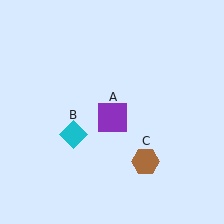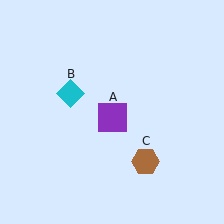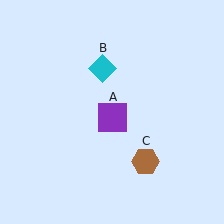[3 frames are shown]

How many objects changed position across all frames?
1 object changed position: cyan diamond (object B).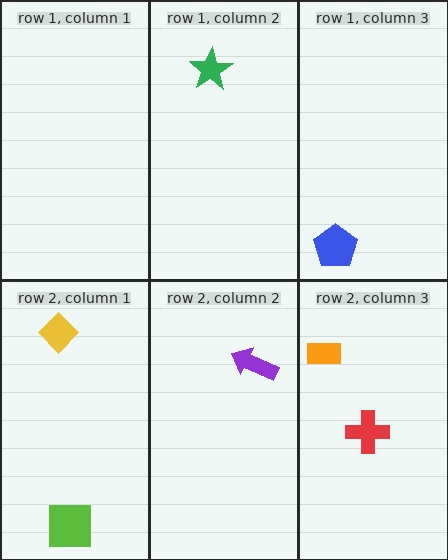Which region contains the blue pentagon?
The row 1, column 3 region.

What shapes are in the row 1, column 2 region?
The green star.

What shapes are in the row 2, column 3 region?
The orange rectangle, the red cross.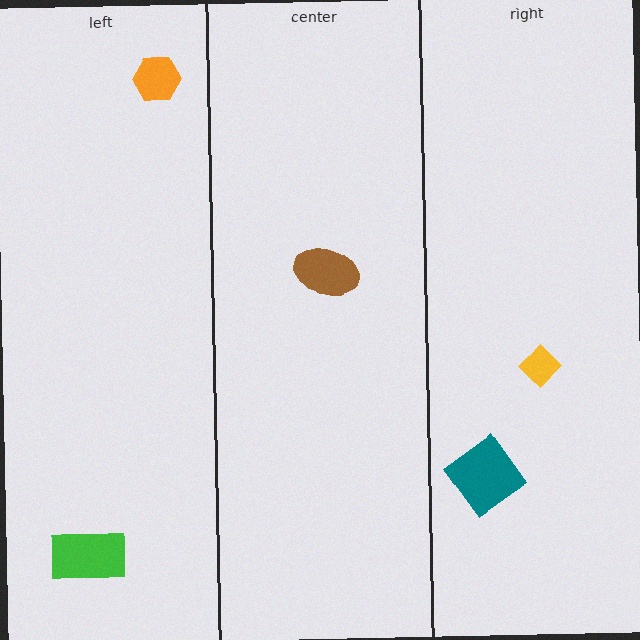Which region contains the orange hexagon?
The left region.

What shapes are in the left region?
The green rectangle, the orange hexagon.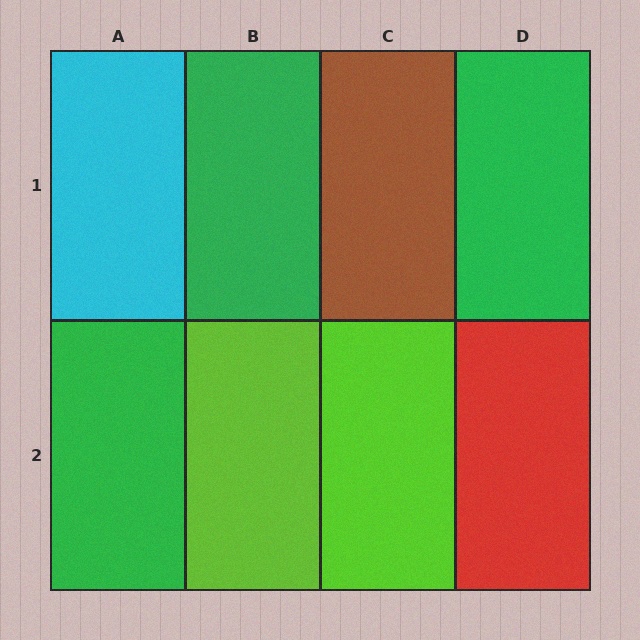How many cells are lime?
2 cells are lime.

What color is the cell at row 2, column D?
Red.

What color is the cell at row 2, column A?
Green.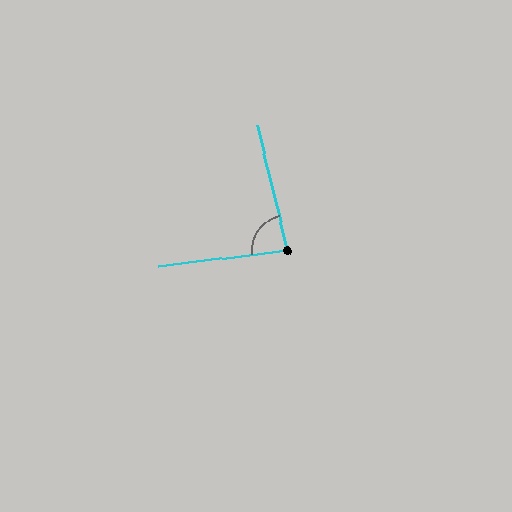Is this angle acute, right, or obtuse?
It is acute.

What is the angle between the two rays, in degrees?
Approximately 83 degrees.